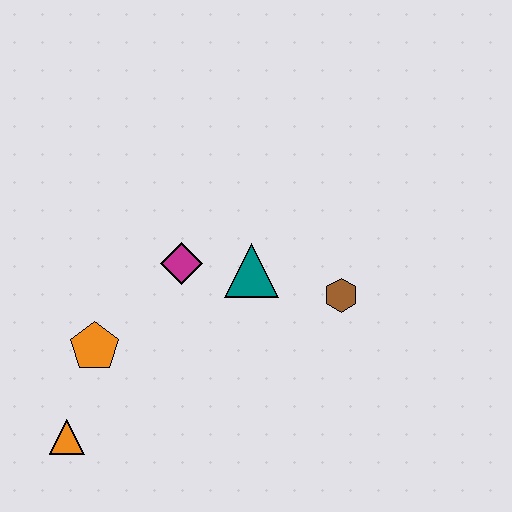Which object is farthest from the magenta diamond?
The orange triangle is farthest from the magenta diamond.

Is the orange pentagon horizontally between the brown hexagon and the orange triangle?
Yes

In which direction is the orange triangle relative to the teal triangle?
The orange triangle is to the left of the teal triangle.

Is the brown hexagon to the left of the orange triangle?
No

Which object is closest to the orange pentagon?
The orange triangle is closest to the orange pentagon.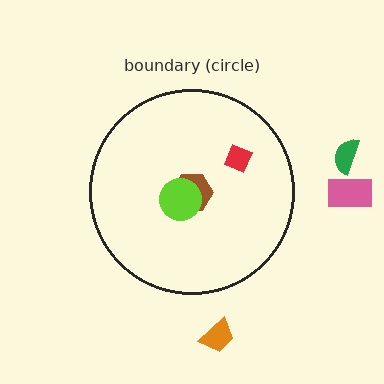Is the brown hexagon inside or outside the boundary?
Inside.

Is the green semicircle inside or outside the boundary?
Outside.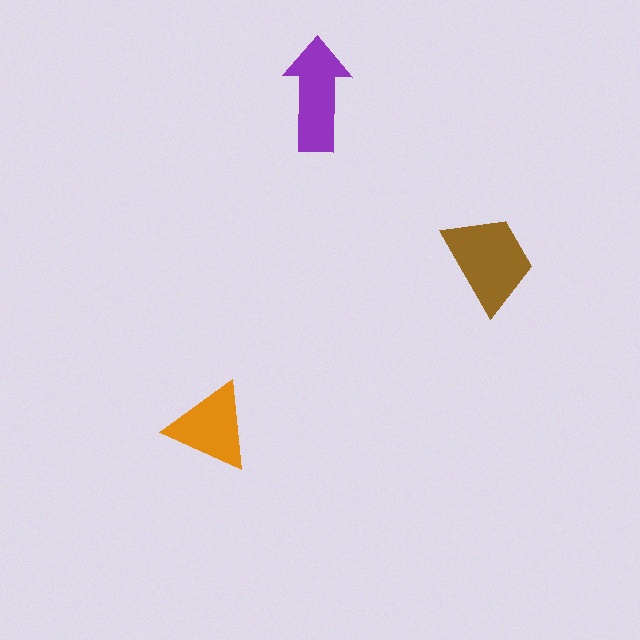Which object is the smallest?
The orange triangle.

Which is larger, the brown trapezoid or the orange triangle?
The brown trapezoid.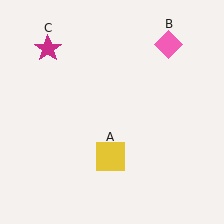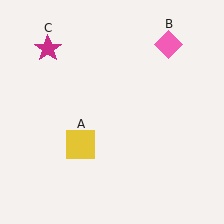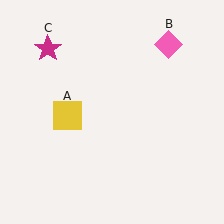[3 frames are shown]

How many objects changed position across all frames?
1 object changed position: yellow square (object A).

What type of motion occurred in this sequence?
The yellow square (object A) rotated clockwise around the center of the scene.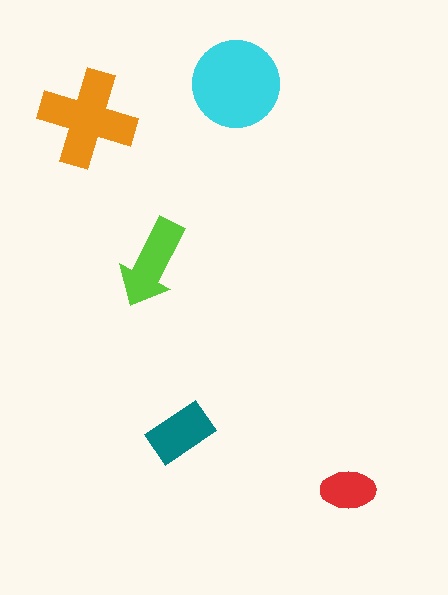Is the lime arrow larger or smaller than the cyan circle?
Smaller.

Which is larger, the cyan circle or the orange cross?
The cyan circle.